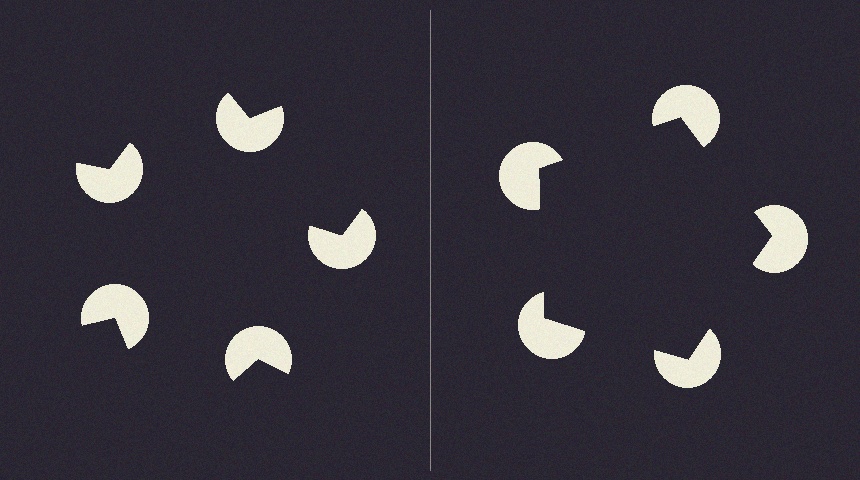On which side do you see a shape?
An illusory pentagon appears on the right side. On the left side the wedge cuts are rotated, so no coherent shape forms.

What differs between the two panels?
The pac-man discs are positioned identically on both sides; only the wedge orientations differ. On the right they align to a pentagon; on the left they are misaligned.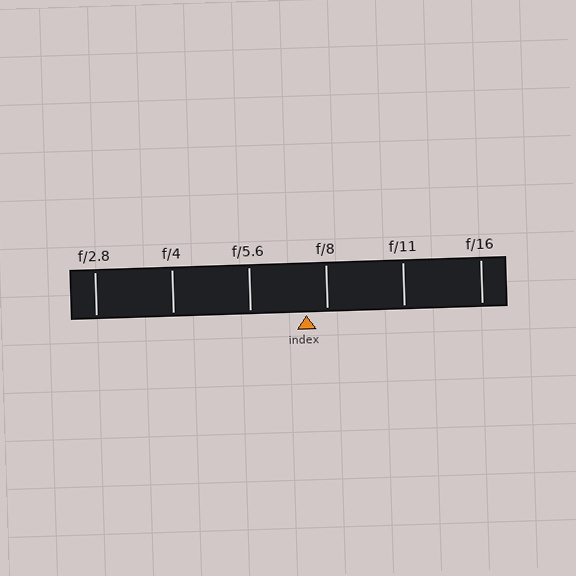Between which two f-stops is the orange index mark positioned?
The index mark is between f/5.6 and f/8.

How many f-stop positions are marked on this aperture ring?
There are 6 f-stop positions marked.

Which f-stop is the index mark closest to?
The index mark is closest to f/8.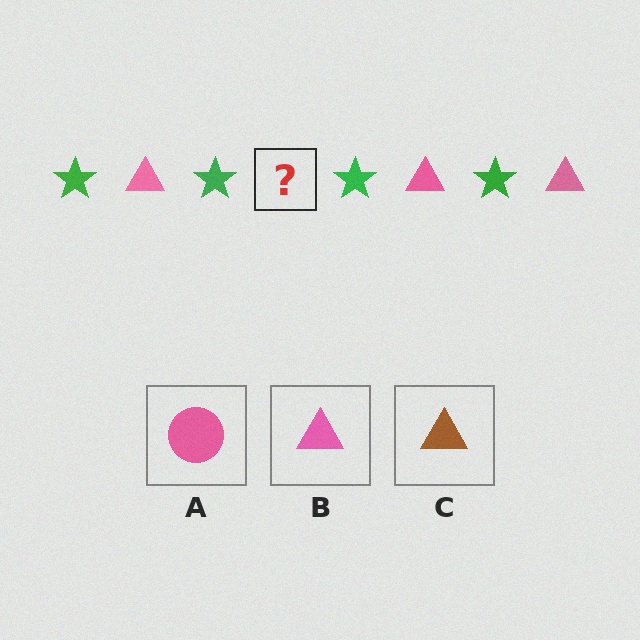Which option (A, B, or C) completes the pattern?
B.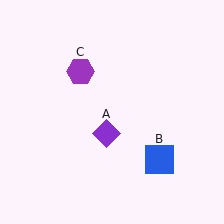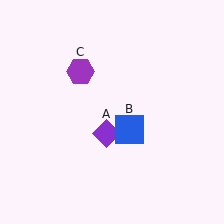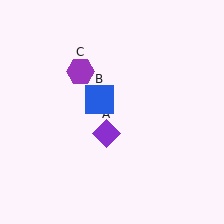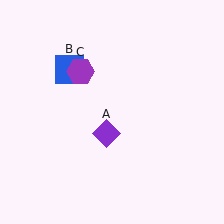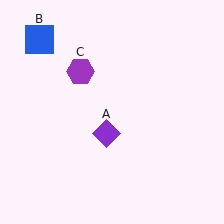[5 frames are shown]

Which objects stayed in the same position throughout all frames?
Purple diamond (object A) and purple hexagon (object C) remained stationary.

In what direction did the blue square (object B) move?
The blue square (object B) moved up and to the left.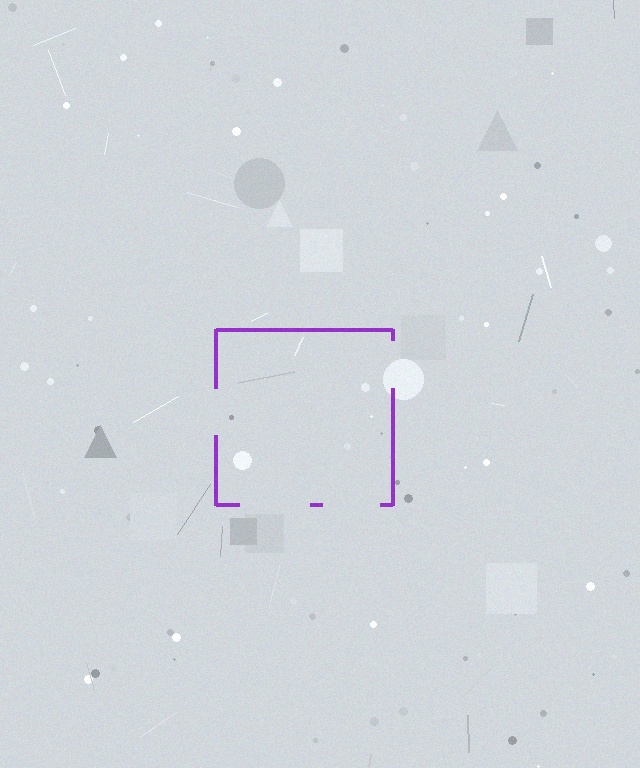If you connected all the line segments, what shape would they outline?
They would outline a square.